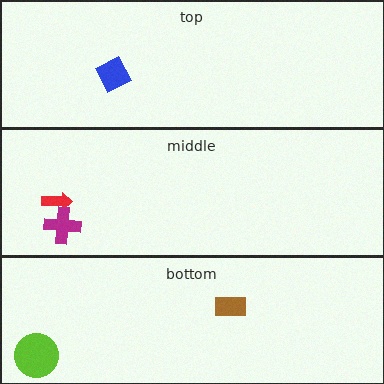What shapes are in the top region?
The blue diamond.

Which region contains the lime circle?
The bottom region.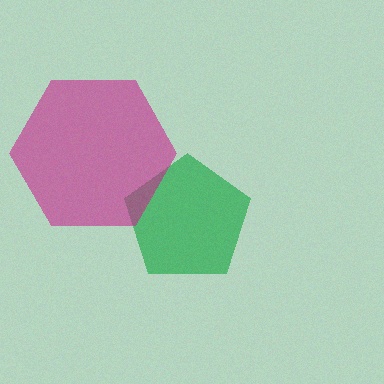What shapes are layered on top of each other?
The layered shapes are: a green pentagon, a magenta hexagon.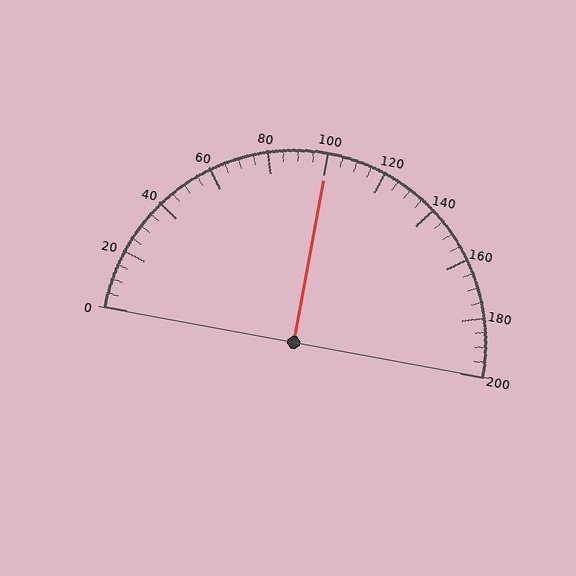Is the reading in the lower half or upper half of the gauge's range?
The reading is in the upper half of the range (0 to 200).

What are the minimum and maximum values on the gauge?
The gauge ranges from 0 to 200.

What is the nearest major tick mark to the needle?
The nearest major tick mark is 100.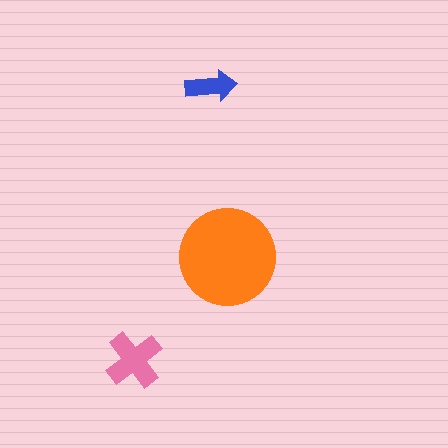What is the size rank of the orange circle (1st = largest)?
1st.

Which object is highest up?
The blue arrow is topmost.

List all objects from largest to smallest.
The orange circle, the pink cross, the blue arrow.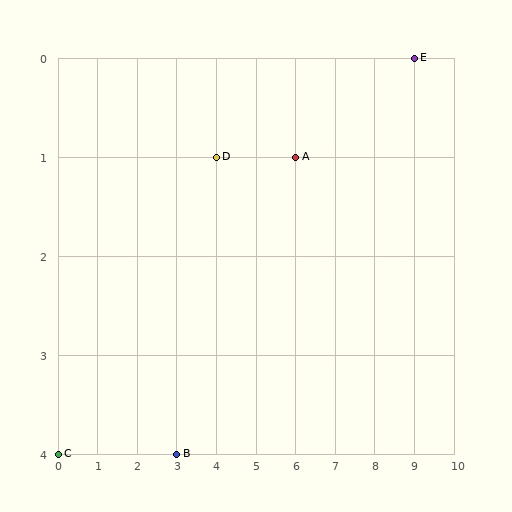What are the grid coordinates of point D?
Point D is at grid coordinates (4, 1).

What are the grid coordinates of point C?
Point C is at grid coordinates (0, 4).